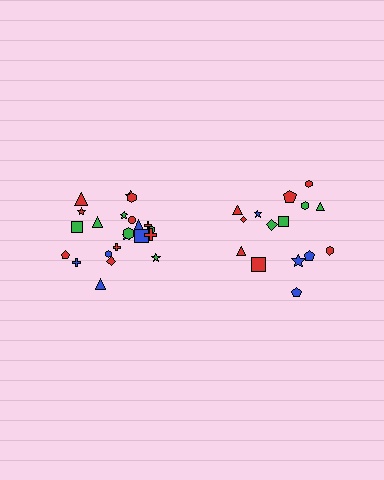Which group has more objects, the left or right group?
The left group.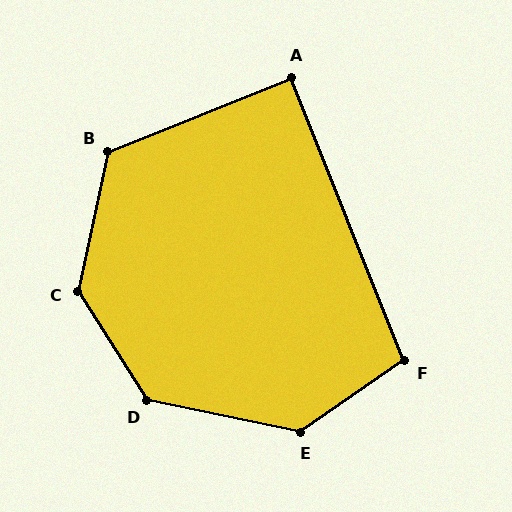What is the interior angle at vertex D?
Approximately 133 degrees (obtuse).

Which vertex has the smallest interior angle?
A, at approximately 90 degrees.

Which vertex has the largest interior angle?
C, at approximately 136 degrees.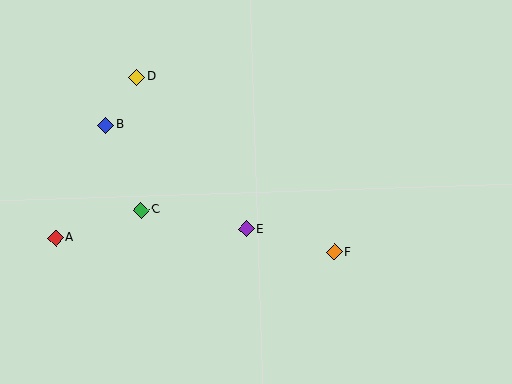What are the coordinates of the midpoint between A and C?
The midpoint between A and C is at (98, 224).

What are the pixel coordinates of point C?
Point C is at (142, 210).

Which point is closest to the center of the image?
Point E at (246, 229) is closest to the center.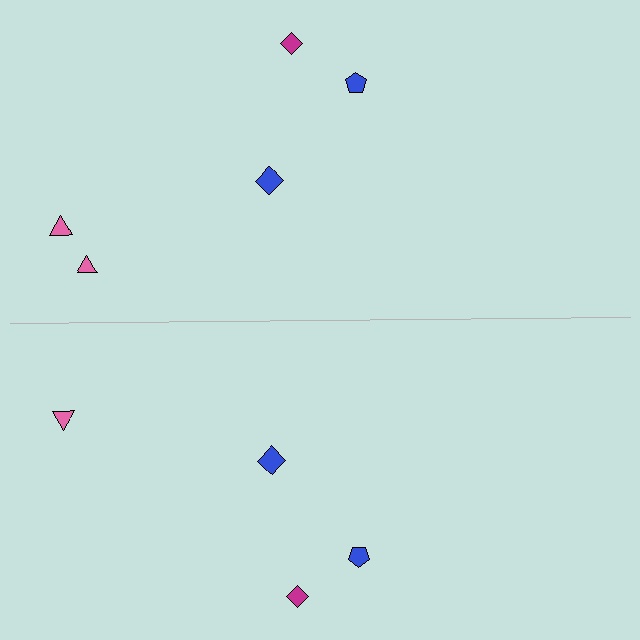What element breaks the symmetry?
A pink triangle is missing from the bottom side.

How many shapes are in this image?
There are 9 shapes in this image.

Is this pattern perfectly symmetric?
No, the pattern is not perfectly symmetric. A pink triangle is missing from the bottom side.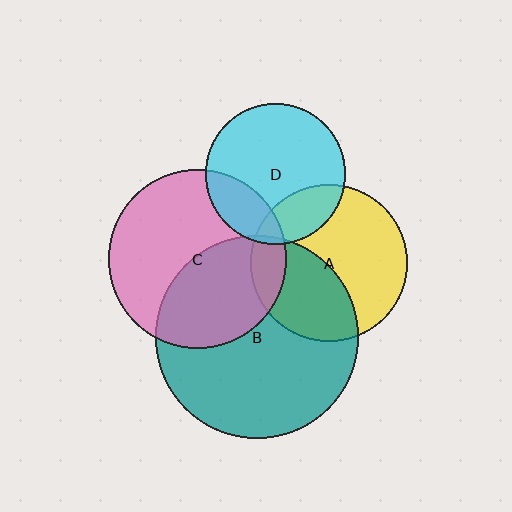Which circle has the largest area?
Circle B (teal).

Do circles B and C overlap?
Yes.